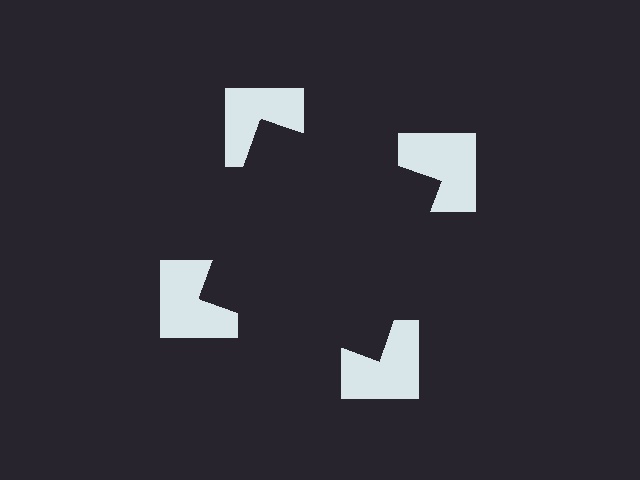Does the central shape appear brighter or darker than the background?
It typically appears slightly darker than the background, even though no actual brightness change is drawn.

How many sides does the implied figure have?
4 sides.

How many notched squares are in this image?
There are 4 — one at each vertex of the illusory square.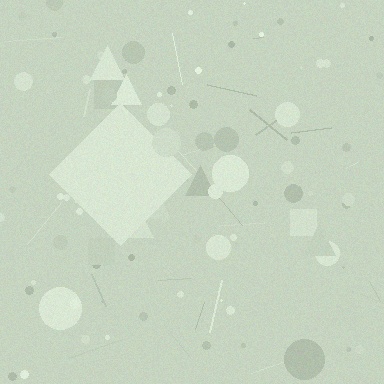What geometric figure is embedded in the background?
A diamond is embedded in the background.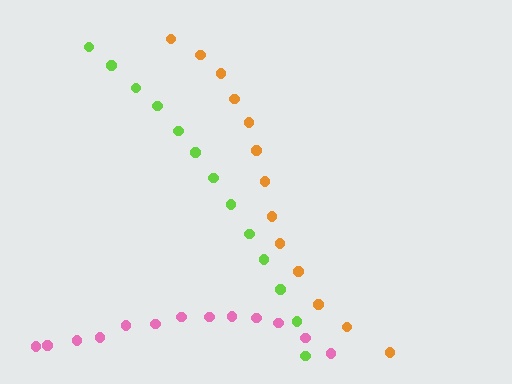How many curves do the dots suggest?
There are 3 distinct paths.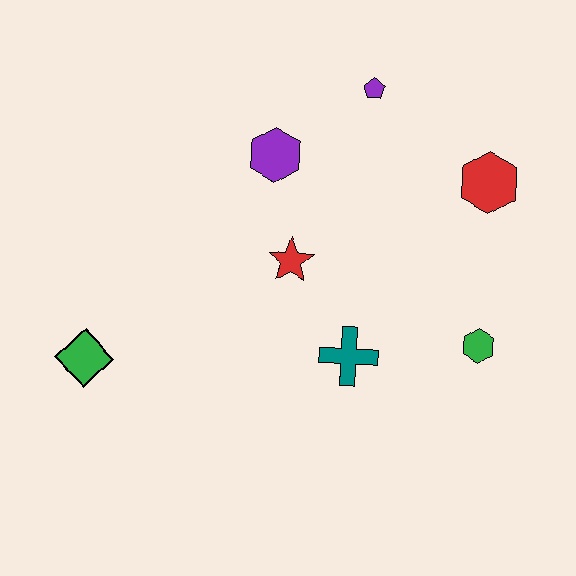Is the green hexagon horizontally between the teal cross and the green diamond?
No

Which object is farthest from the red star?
The green diamond is farthest from the red star.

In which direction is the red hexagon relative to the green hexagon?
The red hexagon is above the green hexagon.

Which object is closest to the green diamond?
The red star is closest to the green diamond.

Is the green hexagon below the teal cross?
No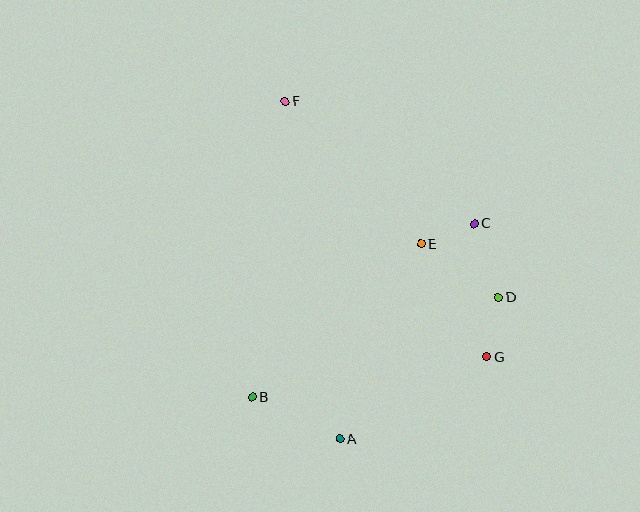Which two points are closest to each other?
Points C and E are closest to each other.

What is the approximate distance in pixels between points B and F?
The distance between B and F is approximately 298 pixels.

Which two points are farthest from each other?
Points A and F are farthest from each other.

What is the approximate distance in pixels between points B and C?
The distance between B and C is approximately 281 pixels.